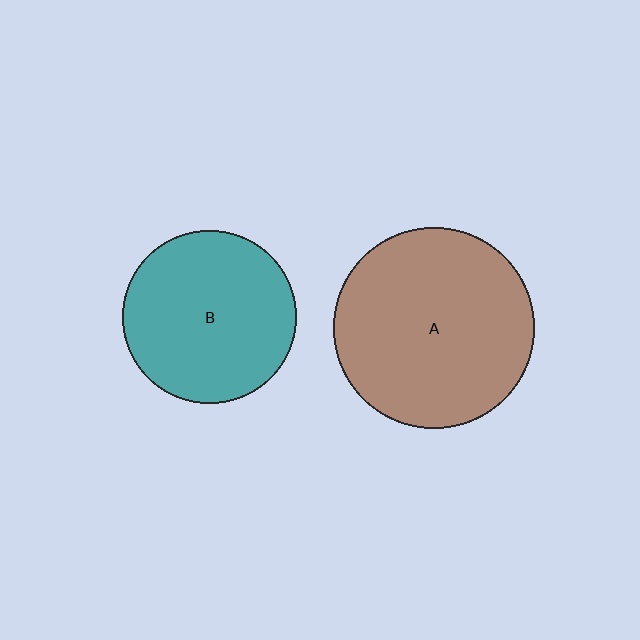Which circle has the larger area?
Circle A (brown).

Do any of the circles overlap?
No, none of the circles overlap.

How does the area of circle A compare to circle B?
Approximately 1.4 times.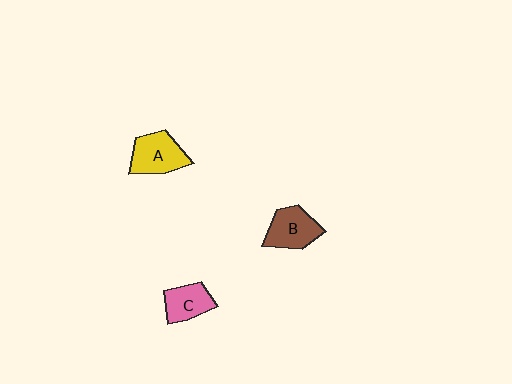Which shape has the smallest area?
Shape C (pink).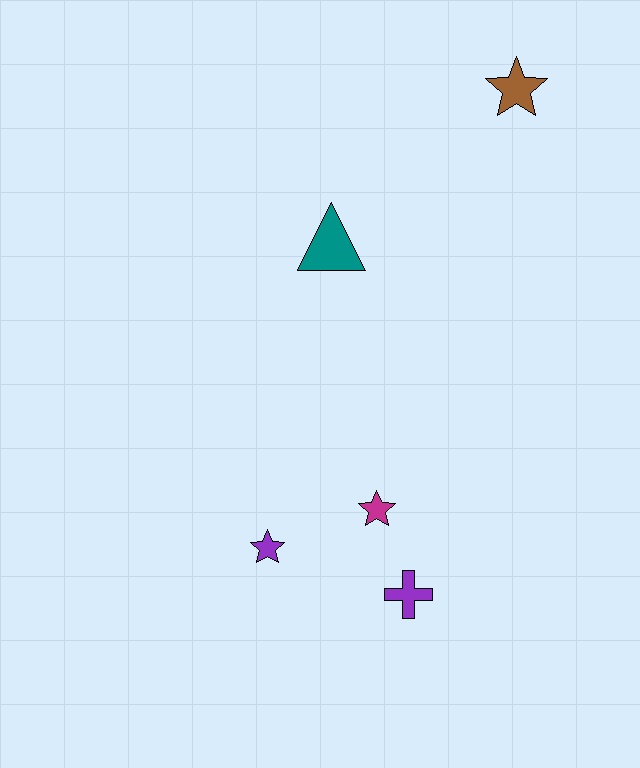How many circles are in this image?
There are no circles.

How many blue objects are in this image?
There are no blue objects.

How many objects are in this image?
There are 5 objects.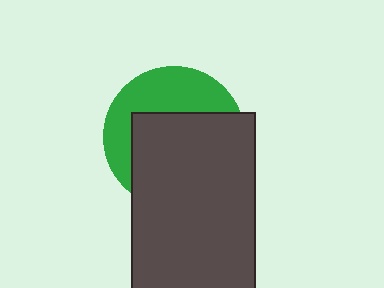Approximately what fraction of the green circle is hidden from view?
Roughly 61% of the green circle is hidden behind the dark gray rectangle.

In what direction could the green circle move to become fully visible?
The green circle could move up. That would shift it out from behind the dark gray rectangle entirely.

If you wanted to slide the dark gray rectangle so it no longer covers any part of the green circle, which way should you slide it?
Slide it down — that is the most direct way to separate the two shapes.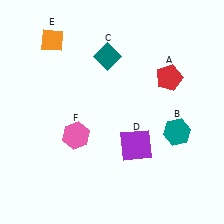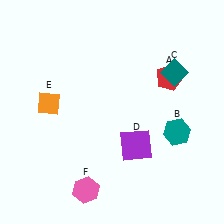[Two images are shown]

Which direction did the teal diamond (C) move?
The teal diamond (C) moved right.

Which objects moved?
The objects that moved are: the teal diamond (C), the orange diamond (E), the pink hexagon (F).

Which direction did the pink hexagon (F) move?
The pink hexagon (F) moved down.